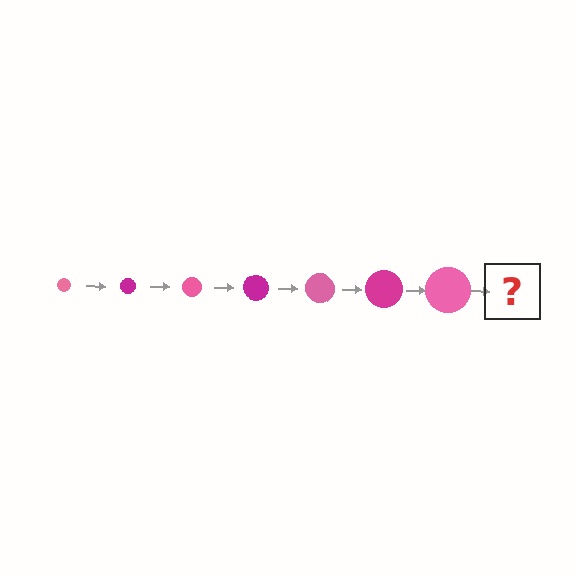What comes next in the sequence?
The next element should be a magenta circle, larger than the previous one.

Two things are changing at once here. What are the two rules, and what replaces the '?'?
The two rules are that the circle grows larger each step and the color cycles through pink and magenta. The '?' should be a magenta circle, larger than the previous one.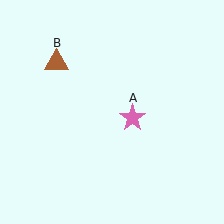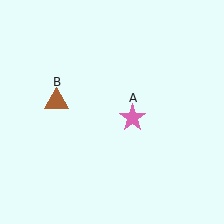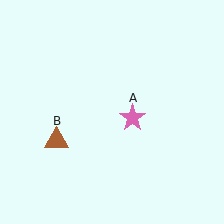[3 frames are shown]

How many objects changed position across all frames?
1 object changed position: brown triangle (object B).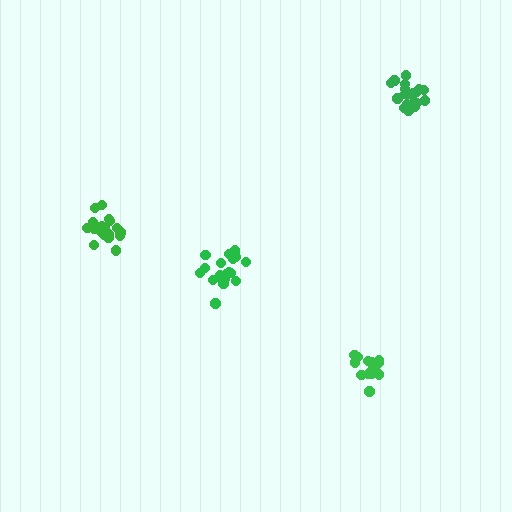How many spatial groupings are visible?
There are 4 spatial groupings.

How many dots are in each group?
Group 1: 20 dots, Group 2: 16 dots, Group 3: 21 dots, Group 4: 20 dots (77 total).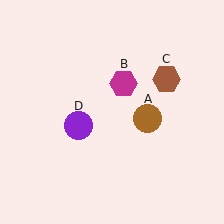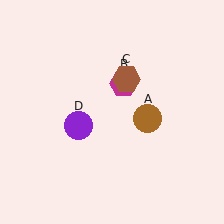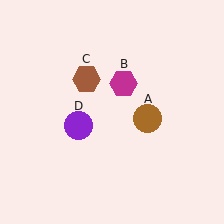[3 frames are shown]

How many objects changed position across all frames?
1 object changed position: brown hexagon (object C).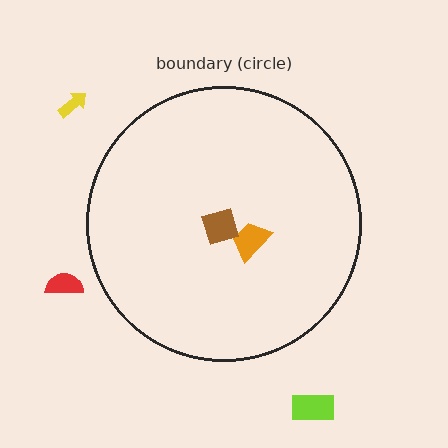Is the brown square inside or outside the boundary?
Inside.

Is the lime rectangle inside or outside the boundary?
Outside.